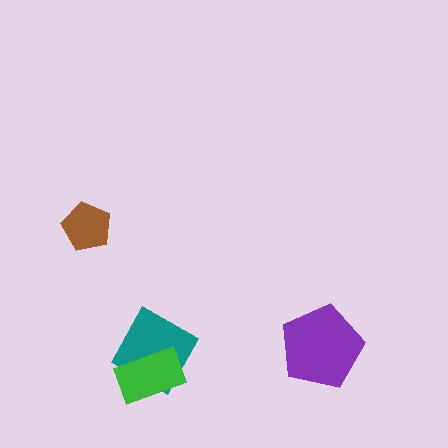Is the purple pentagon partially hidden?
No, no other shape covers it.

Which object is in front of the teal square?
The green rectangle is in front of the teal square.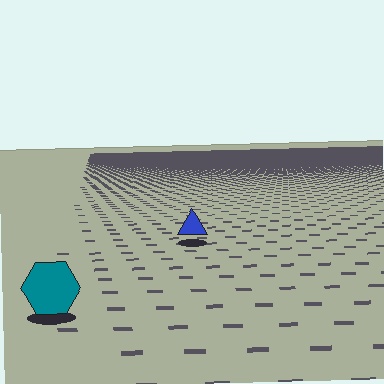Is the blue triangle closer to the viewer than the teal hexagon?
No. The teal hexagon is closer — you can tell from the texture gradient: the ground texture is coarser near it.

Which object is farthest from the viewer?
The blue triangle is farthest from the viewer. It appears smaller and the ground texture around it is denser.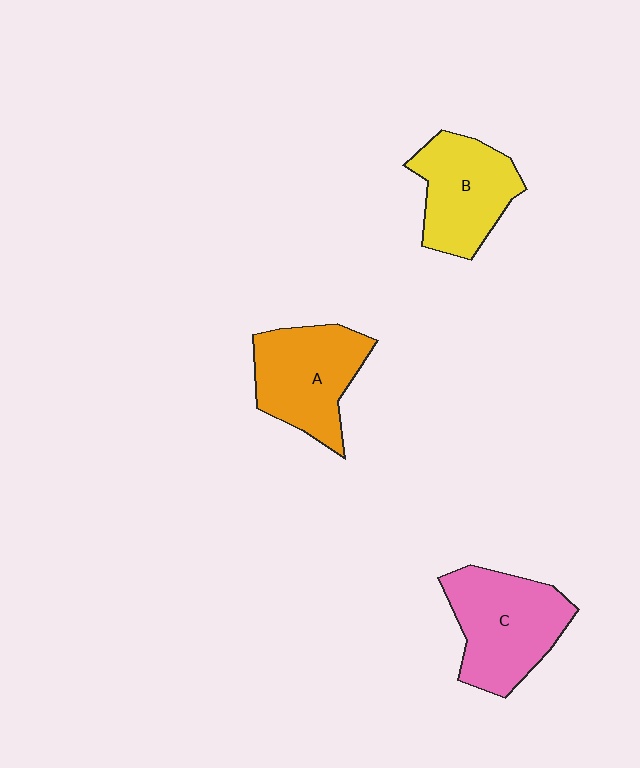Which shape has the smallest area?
Shape B (yellow).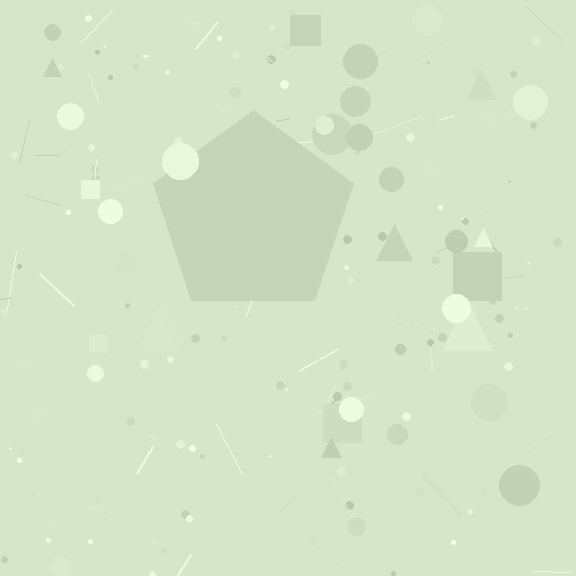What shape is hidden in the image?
A pentagon is hidden in the image.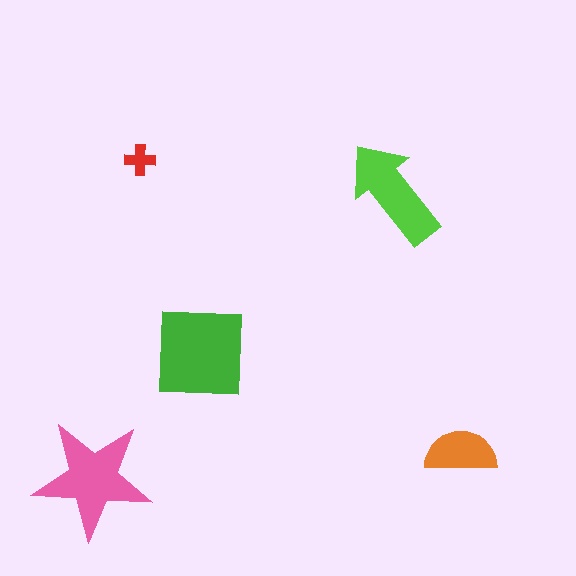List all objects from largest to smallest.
The green square, the pink star, the lime arrow, the orange semicircle, the red cross.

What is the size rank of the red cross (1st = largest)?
5th.